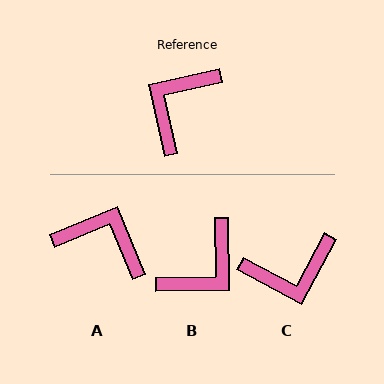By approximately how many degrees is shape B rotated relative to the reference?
Approximately 168 degrees counter-clockwise.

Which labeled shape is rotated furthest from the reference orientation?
B, about 168 degrees away.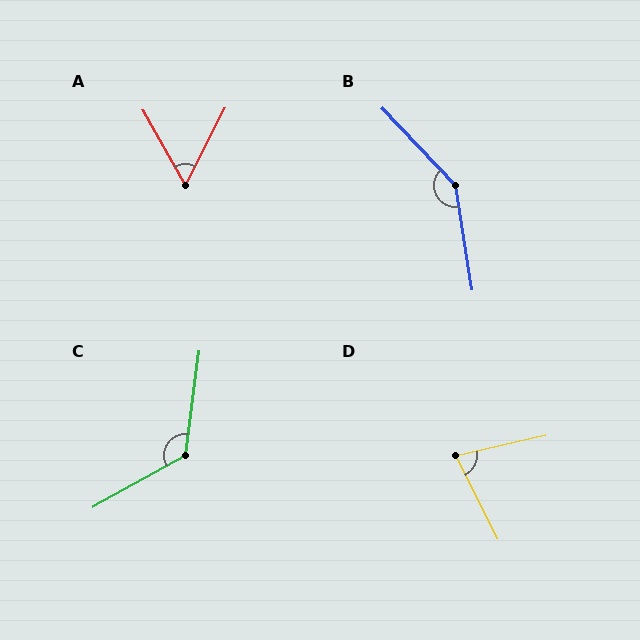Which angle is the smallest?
A, at approximately 56 degrees.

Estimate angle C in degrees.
Approximately 127 degrees.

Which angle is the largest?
B, at approximately 146 degrees.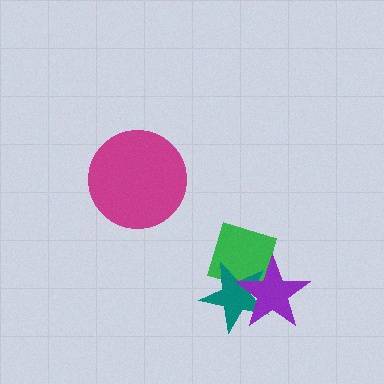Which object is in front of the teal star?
The purple star is in front of the teal star.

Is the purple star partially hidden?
No, no other shape covers it.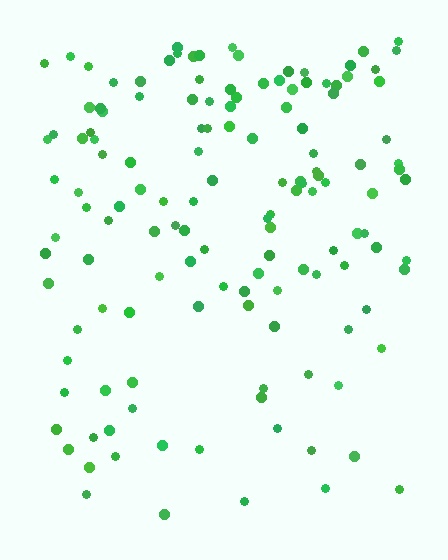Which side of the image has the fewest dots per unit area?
The bottom.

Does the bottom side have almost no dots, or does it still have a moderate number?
Still a moderate number, just noticeably fewer than the top.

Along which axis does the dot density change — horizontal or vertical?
Vertical.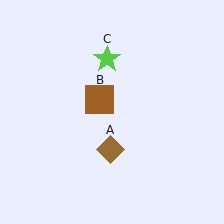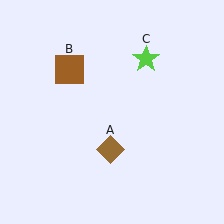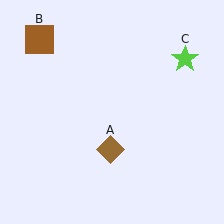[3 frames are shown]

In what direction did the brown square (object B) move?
The brown square (object B) moved up and to the left.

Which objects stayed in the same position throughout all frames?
Brown diamond (object A) remained stationary.